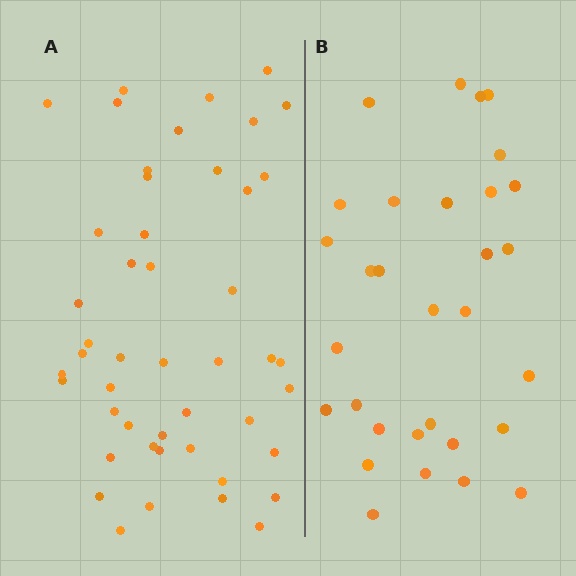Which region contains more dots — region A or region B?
Region A (the left region) has more dots.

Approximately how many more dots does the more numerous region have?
Region A has approximately 15 more dots than region B.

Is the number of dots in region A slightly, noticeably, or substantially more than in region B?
Region A has substantially more. The ratio is roughly 1.5 to 1.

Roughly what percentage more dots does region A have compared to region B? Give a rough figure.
About 50% more.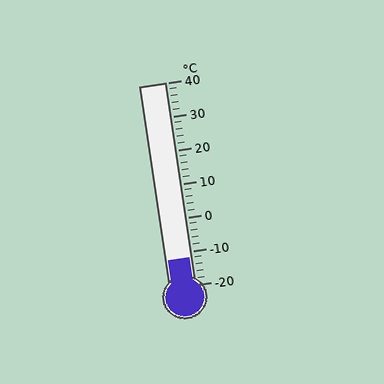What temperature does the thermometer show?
The thermometer shows approximately -12°C.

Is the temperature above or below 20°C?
The temperature is below 20°C.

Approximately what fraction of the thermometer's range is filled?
The thermometer is filled to approximately 15% of its range.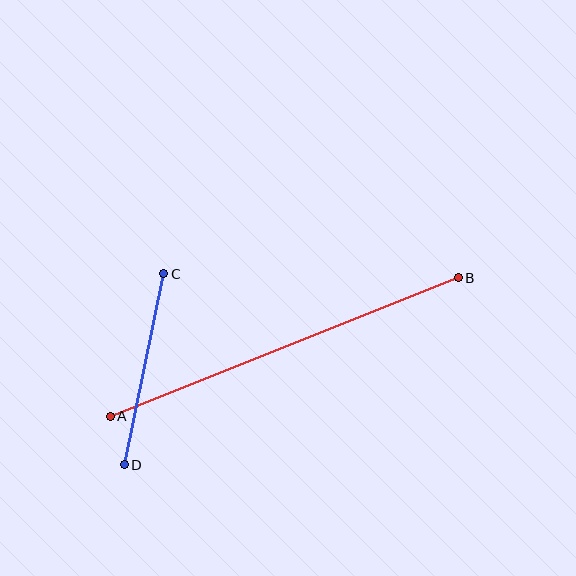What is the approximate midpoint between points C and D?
The midpoint is at approximately (144, 369) pixels.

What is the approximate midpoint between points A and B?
The midpoint is at approximately (284, 347) pixels.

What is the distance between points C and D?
The distance is approximately 195 pixels.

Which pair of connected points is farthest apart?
Points A and B are farthest apart.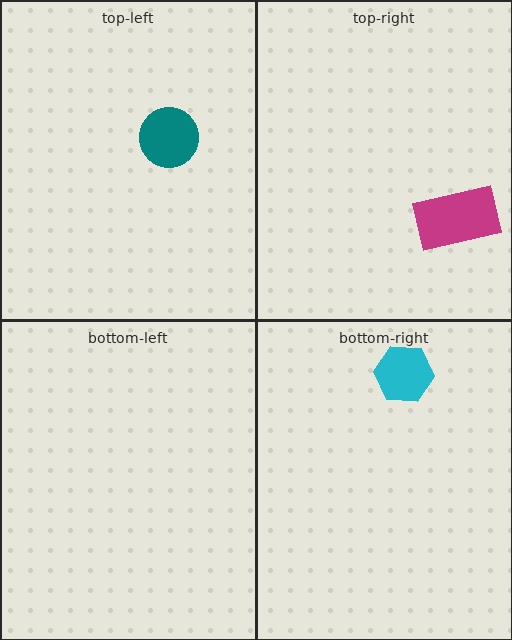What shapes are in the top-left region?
The teal circle.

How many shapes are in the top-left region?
1.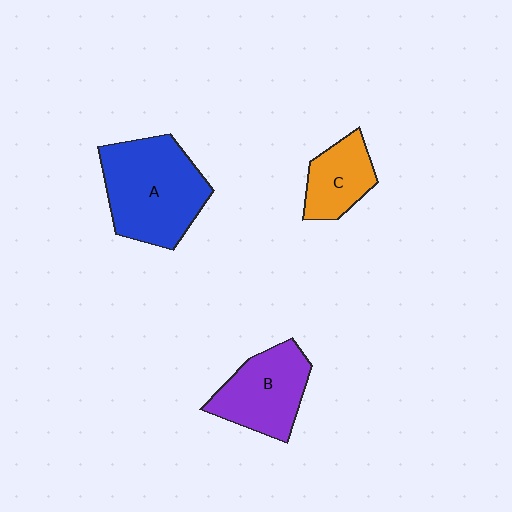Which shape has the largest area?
Shape A (blue).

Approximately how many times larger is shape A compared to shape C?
Approximately 2.0 times.